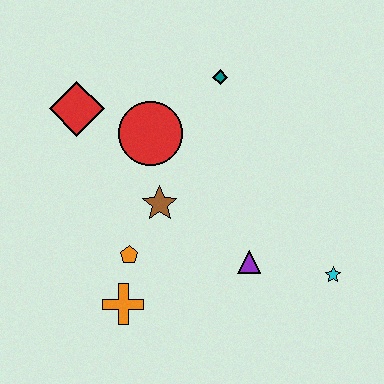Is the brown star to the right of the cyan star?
No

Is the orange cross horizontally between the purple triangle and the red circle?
No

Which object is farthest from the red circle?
The cyan star is farthest from the red circle.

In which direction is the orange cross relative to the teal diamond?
The orange cross is below the teal diamond.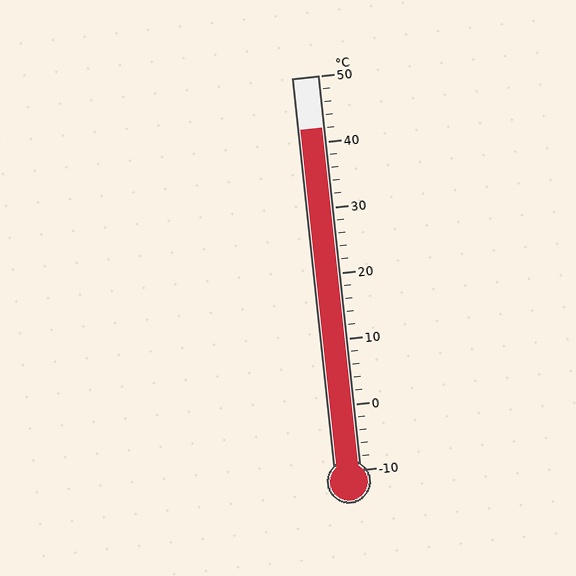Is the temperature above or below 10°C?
The temperature is above 10°C.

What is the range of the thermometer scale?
The thermometer scale ranges from -10°C to 50°C.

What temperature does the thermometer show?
The thermometer shows approximately 42°C.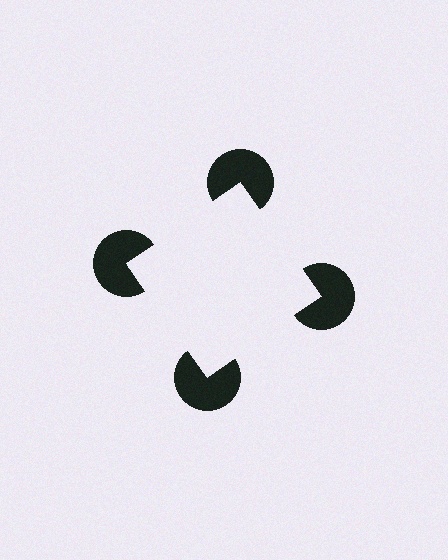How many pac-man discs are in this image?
There are 4 — one at each vertex of the illusory square.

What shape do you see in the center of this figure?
An illusory square — its edges are inferred from the aligned wedge cuts in the pac-man discs, not physically drawn.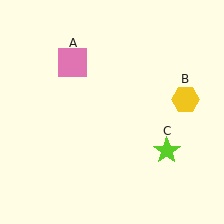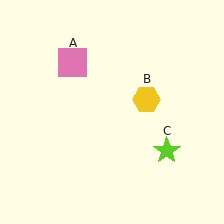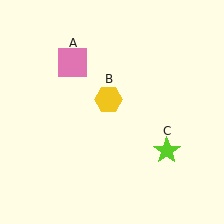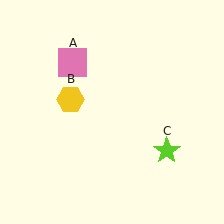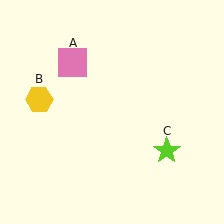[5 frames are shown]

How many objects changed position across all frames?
1 object changed position: yellow hexagon (object B).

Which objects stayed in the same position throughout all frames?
Pink square (object A) and lime star (object C) remained stationary.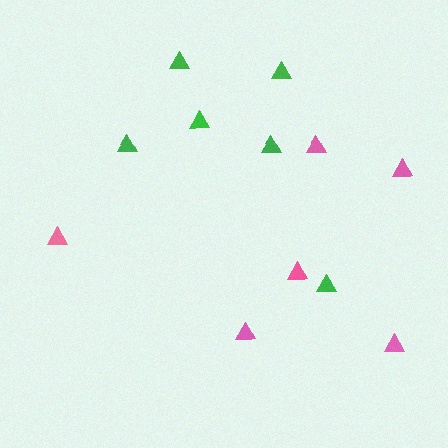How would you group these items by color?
There are 2 groups: one group of green triangles (6) and one group of pink triangles (6).